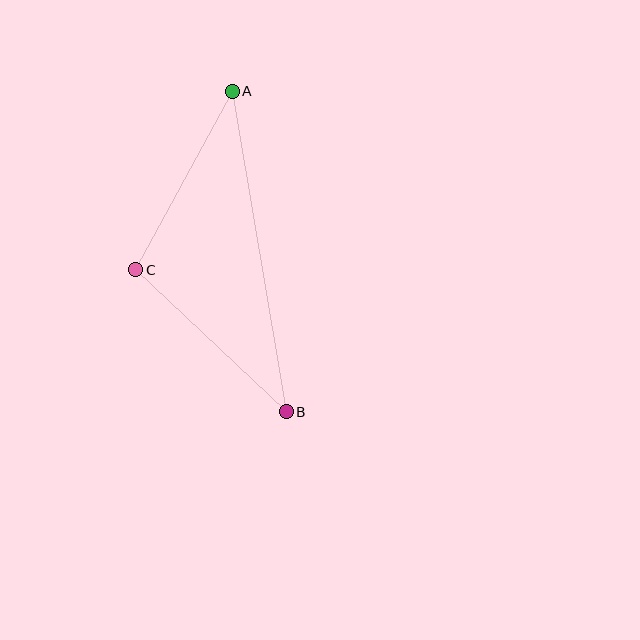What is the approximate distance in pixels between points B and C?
The distance between B and C is approximately 207 pixels.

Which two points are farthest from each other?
Points A and B are farthest from each other.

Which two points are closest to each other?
Points A and C are closest to each other.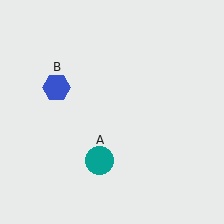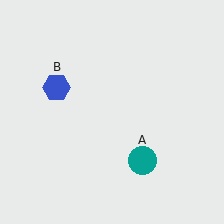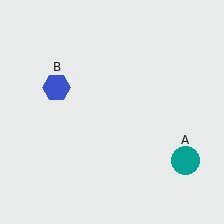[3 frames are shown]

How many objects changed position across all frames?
1 object changed position: teal circle (object A).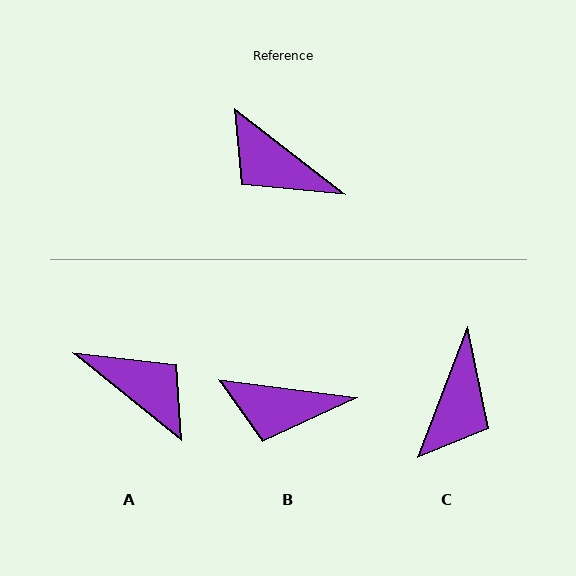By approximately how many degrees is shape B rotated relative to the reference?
Approximately 30 degrees counter-clockwise.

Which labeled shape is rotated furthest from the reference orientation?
A, about 179 degrees away.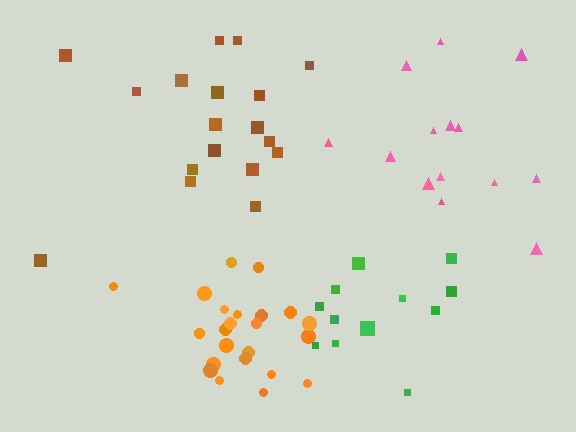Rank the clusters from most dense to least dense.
orange, green, brown, pink.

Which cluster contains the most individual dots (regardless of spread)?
Orange (24).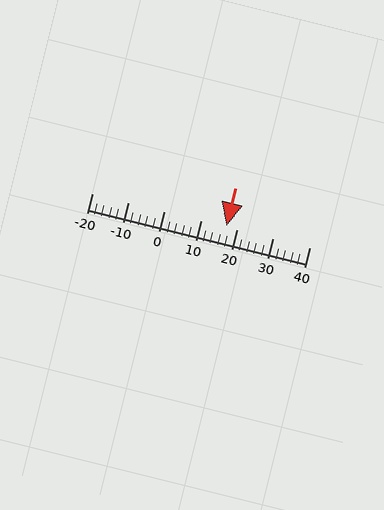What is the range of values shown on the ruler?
The ruler shows values from -20 to 40.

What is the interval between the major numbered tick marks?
The major tick marks are spaced 10 units apart.